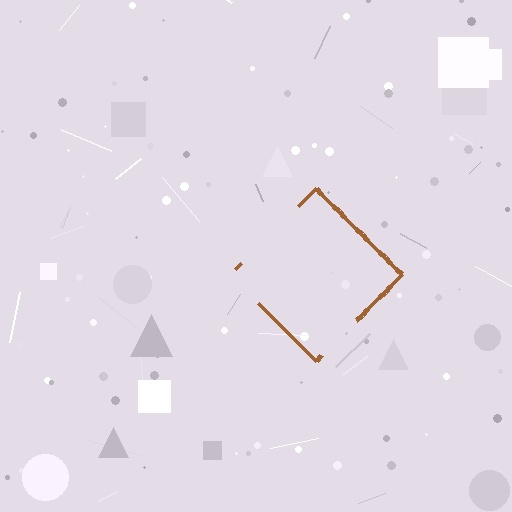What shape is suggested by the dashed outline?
The dashed outline suggests a diamond.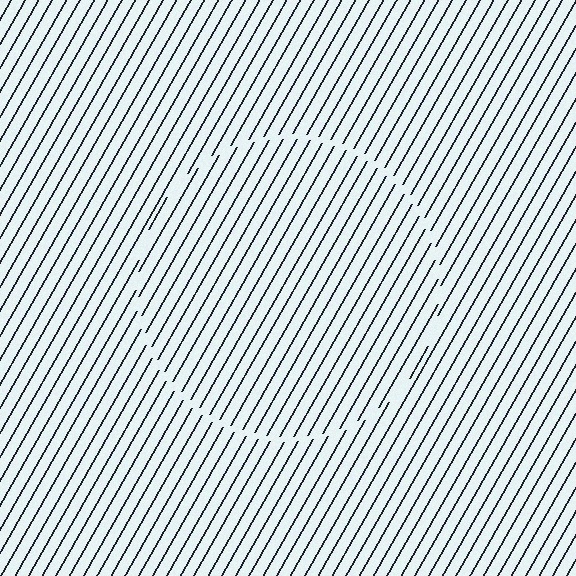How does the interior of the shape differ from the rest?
The interior of the shape contains the same grating, shifted by half a period — the contour is defined by the phase discontinuity where line-ends from the inner and outer gratings abut.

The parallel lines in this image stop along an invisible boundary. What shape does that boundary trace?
An illusory circle. The interior of the shape contains the same grating, shifted by half a period — the contour is defined by the phase discontinuity where line-ends from the inner and outer gratings abut.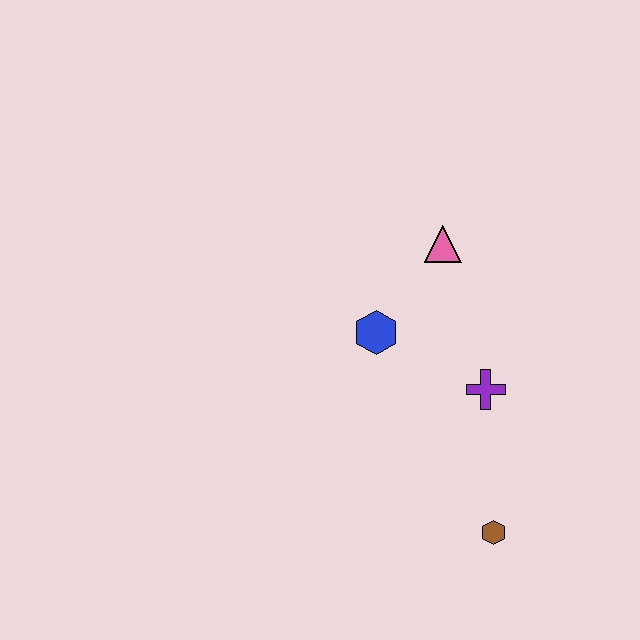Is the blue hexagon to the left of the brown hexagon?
Yes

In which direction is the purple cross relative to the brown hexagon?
The purple cross is above the brown hexagon.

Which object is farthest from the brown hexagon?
The pink triangle is farthest from the brown hexagon.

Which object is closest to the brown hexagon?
The purple cross is closest to the brown hexagon.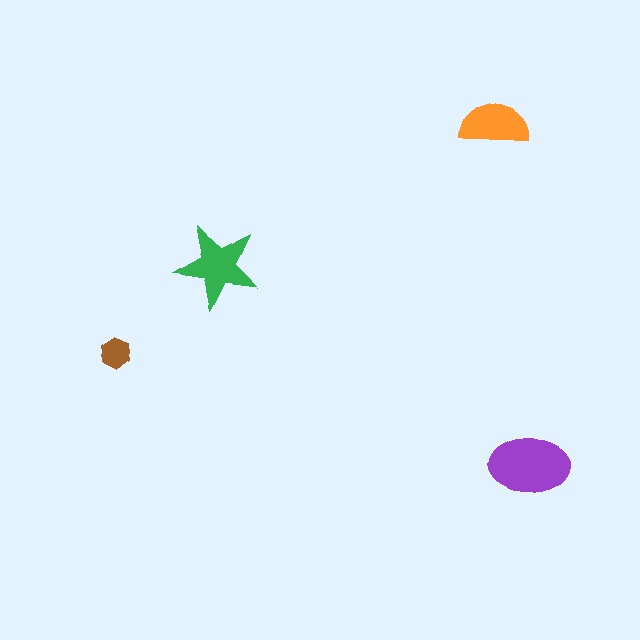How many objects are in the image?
There are 4 objects in the image.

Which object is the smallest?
The brown hexagon.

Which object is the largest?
The purple ellipse.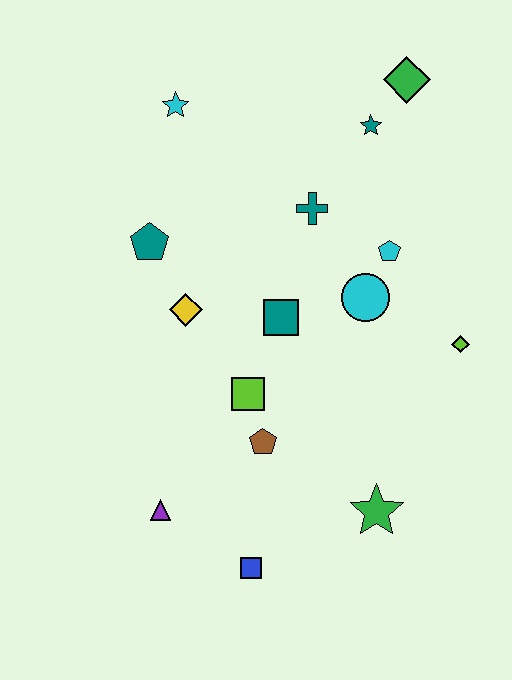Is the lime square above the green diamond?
No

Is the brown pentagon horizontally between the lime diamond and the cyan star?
Yes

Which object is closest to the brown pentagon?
The lime square is closest to the brown pentagon.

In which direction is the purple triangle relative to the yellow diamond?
The purple triangle is below the yellow diamond.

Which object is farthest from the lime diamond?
The cyan star is farthest from the lime diamond.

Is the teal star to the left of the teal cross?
No